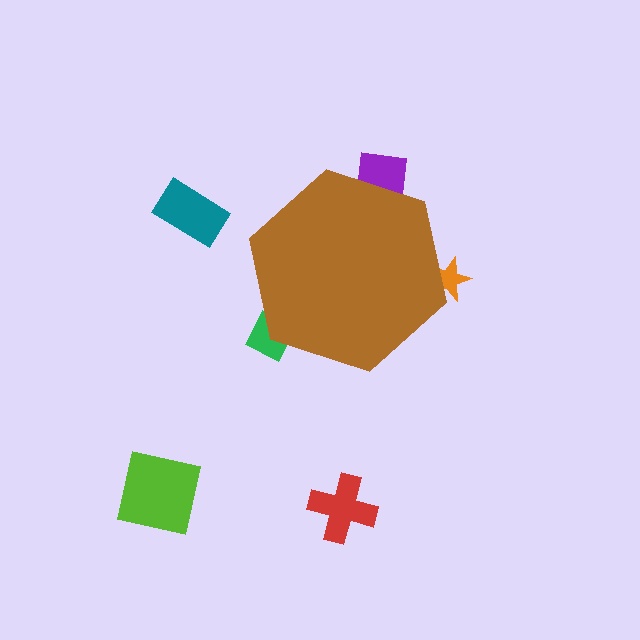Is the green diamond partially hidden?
Yes, the green diamond is partially hidden behind the brown hexagon.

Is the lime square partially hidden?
No, the lime square is fully visible.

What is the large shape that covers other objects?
A brown hexagon.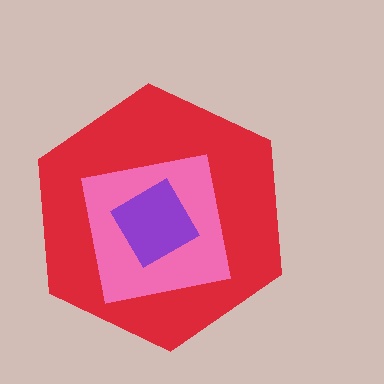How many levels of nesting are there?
3.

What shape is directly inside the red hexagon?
The pink square.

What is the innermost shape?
The purple diamond.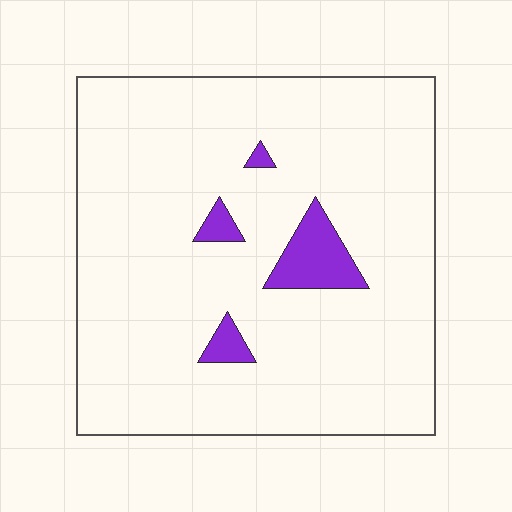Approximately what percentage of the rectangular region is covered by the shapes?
Approximately 5%.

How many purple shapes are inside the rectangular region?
4.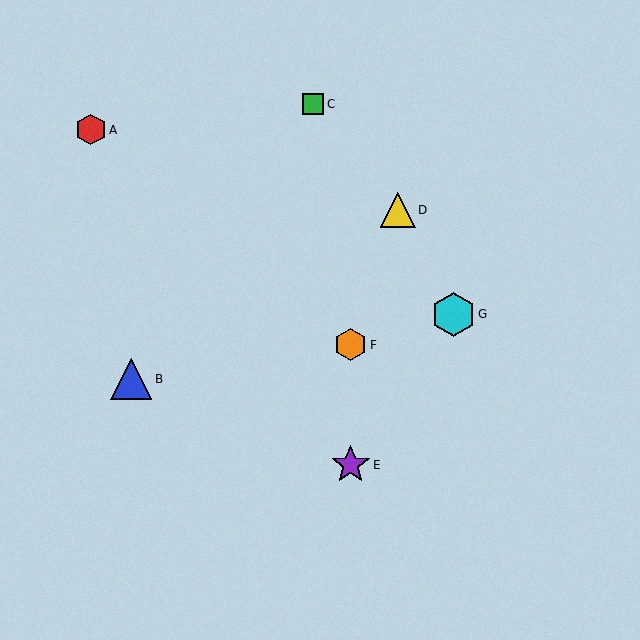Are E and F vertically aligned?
Yes, both are at x≈351.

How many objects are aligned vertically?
2 objects (E, F) are aligned vertically.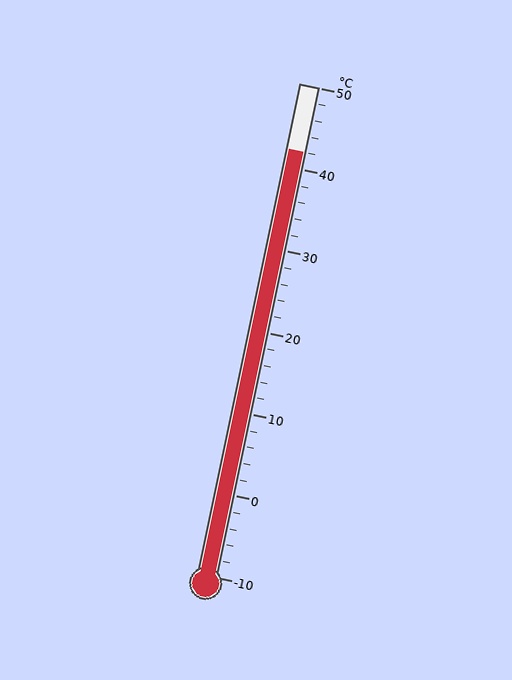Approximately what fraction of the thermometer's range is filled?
The thermometer is filled to approximately 85% of its range.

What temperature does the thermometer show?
The thermometer shows approximately 42°C.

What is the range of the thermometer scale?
The thermometer scale ranges from -10°C to 50°C.